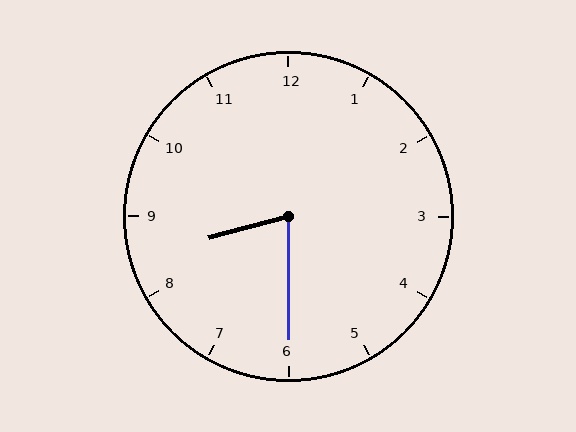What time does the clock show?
8:30.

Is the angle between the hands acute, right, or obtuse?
It is acute.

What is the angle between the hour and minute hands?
Approximately 75 degrees.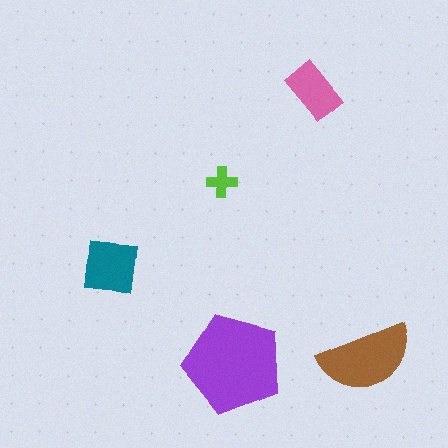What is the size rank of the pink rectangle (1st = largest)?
4th.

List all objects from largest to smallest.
The purple pentagon, the brown semicircle, the teal square, the pink rectangle, the lime cross.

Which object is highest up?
The pink rectangle is topmost.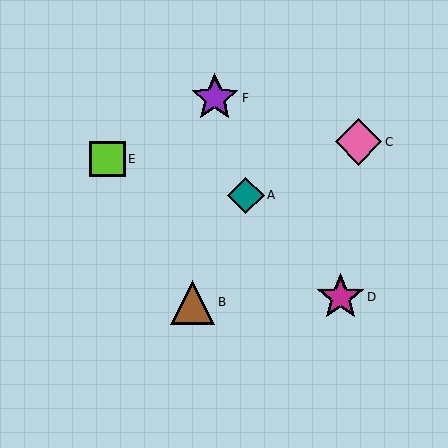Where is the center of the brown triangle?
The center of the brown triangle is at (193, 302).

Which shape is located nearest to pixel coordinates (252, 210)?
The teal diamond (labeled A) at (246, 195) is nearest to that location.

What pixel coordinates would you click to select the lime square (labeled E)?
Click at (107, 159) to select the lime square E.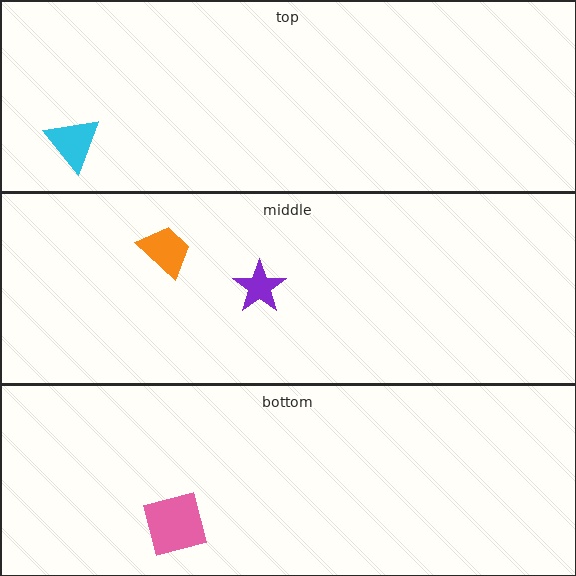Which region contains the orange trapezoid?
The middle region.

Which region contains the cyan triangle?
The top region.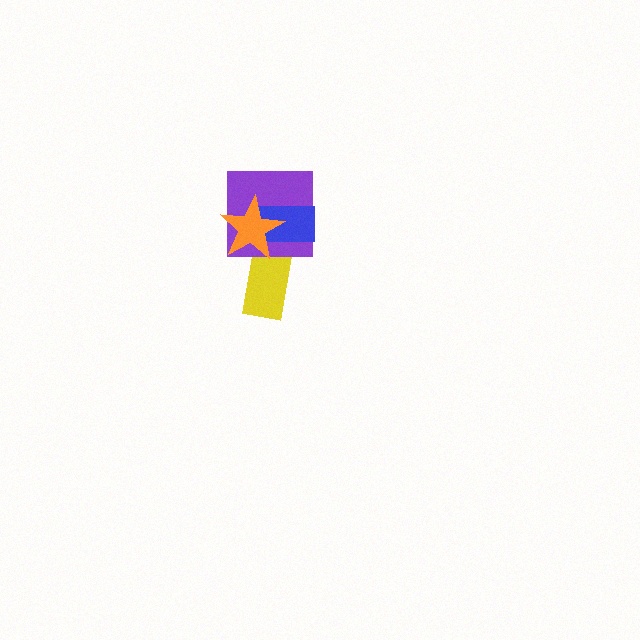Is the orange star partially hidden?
No, no other shape covers it.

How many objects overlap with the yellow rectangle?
1 object overlaps with the yellow rectangle.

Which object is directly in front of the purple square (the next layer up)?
The blue rectangle is directly in front of the purple square.